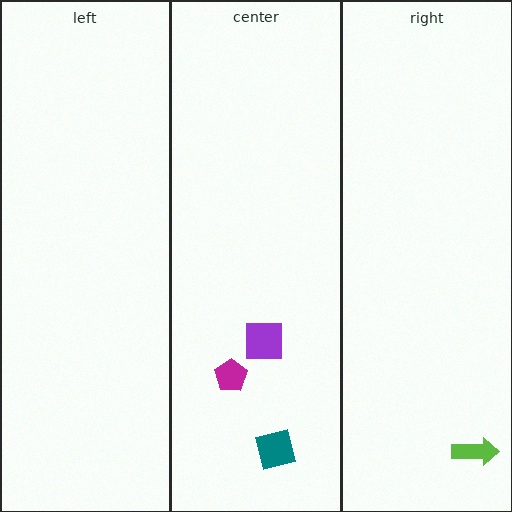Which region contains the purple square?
The center region.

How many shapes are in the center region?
3.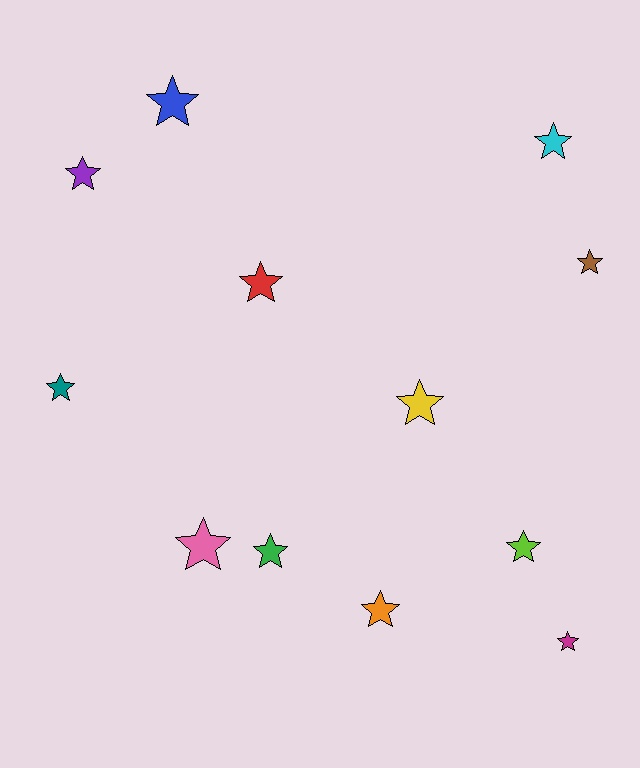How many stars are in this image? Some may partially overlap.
There are 12 stars.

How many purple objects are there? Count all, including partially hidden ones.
There is 1 purple object.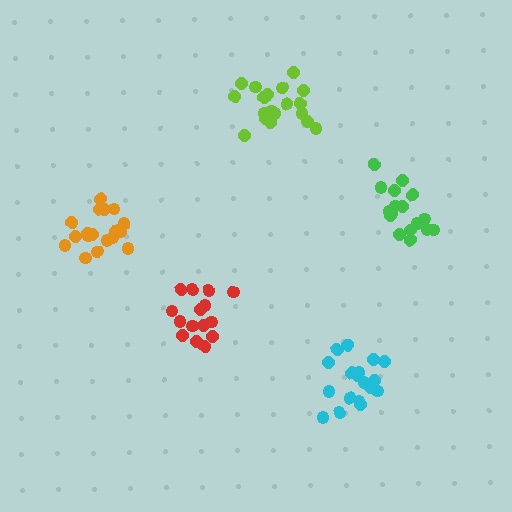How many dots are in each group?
Group 1: 19 dots, Group 2: 17 dots, Group 3: 18 dots, Group 4: 15 dots, Group 5: 19 dots (88 total).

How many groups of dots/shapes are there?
There are 5 groups.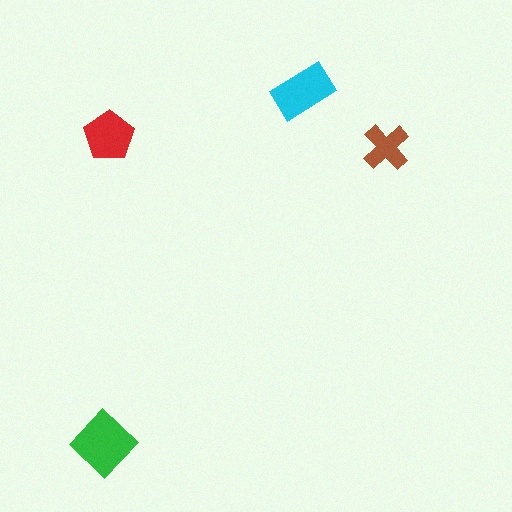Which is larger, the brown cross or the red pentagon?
The red pentagon.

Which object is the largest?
The green diamond.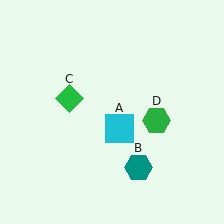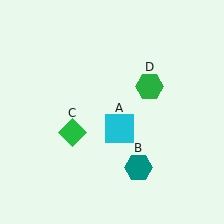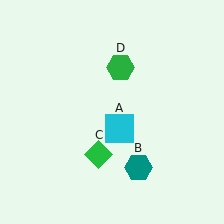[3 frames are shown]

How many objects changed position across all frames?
2 objects changed position: green diamond (object C), green hexagon (object D).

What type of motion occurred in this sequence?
The green diamond (object C), green hexagon (object D) rotated counterclockwise around the center of the scene.